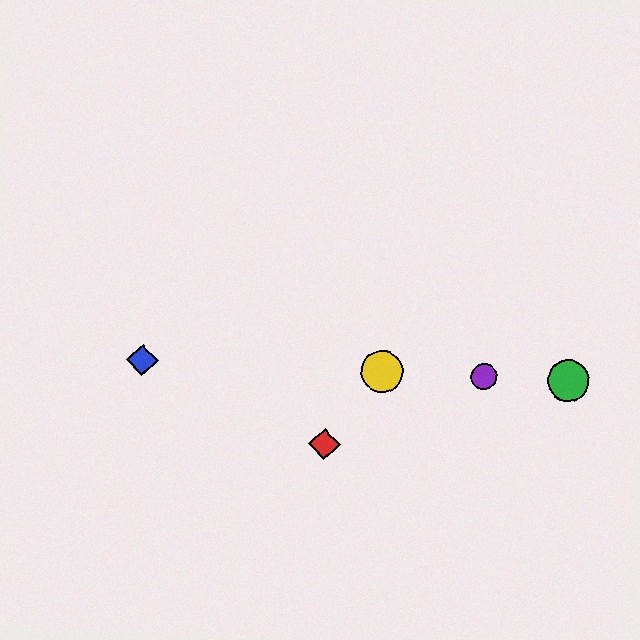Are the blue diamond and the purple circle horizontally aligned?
Yes, both are at y≈360.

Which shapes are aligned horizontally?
The blue diamond, the green circle, the yellow circle, the purple circle are aligned horizontally.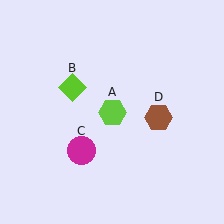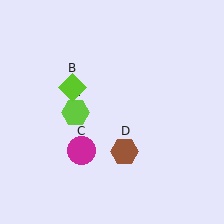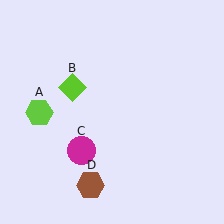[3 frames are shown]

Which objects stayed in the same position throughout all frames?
Lime diamond (object B) and magenta circle (object C) remained stationary.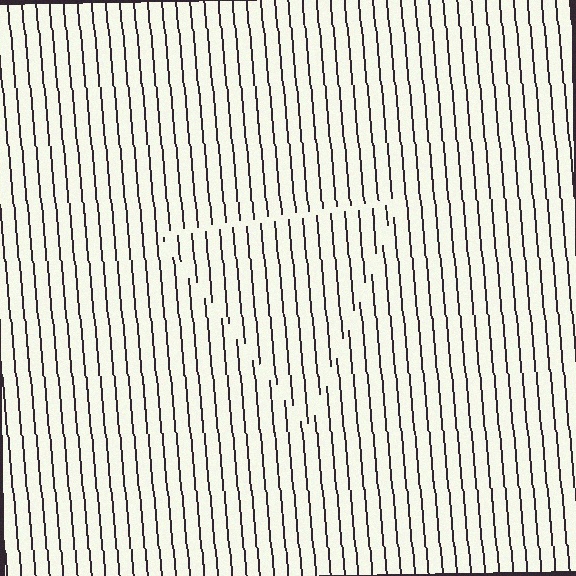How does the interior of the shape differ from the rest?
The interior of the shape contains the same grating, shifted by half a period — the contour is defined by the phase discontinuity where line-ends from the inner and outer gratings abut.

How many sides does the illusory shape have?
3 sides — the line-ends trace a triangle.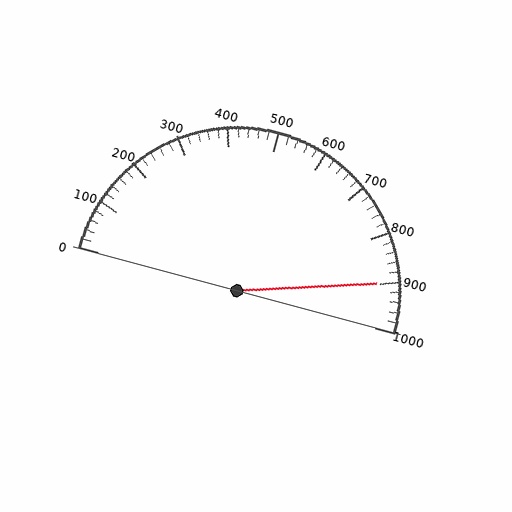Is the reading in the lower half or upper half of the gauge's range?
The reading is in the upper half of the range (0 to 1000).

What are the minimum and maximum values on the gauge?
The gauge ranges from 0 to 1000.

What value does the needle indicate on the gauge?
The needle indicates approximately 900.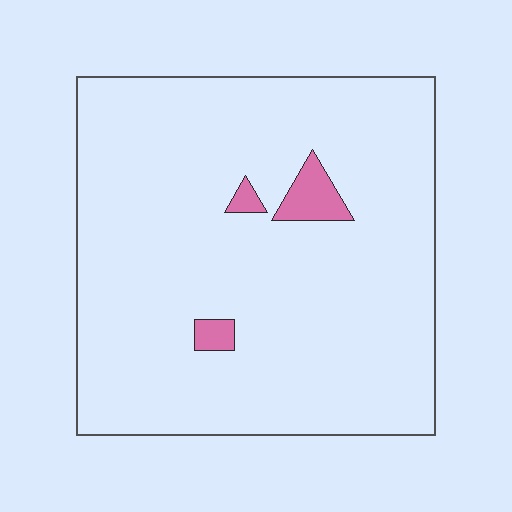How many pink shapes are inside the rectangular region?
3.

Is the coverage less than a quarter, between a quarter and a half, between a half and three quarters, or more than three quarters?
Less than a quarter.